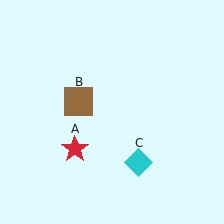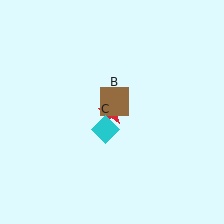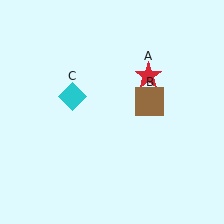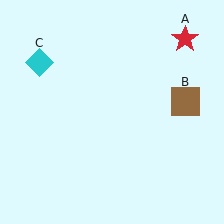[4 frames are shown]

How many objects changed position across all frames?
3 objects changed position: red star (object A), brown square (object B), cyan diamond (object C).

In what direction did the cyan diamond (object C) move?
The cyan diamond (object C) moved up and to the left.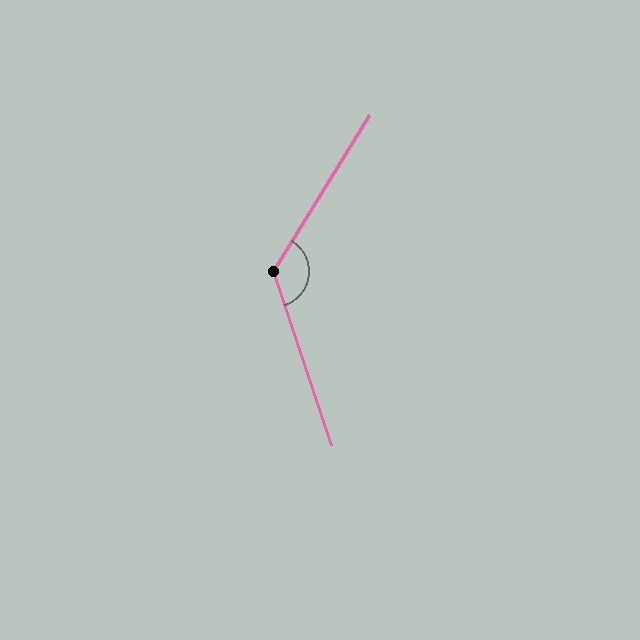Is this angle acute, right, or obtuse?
It is obtuse.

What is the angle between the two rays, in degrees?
Approximately 130 degrees.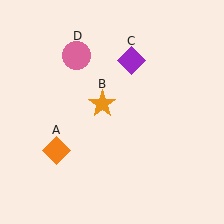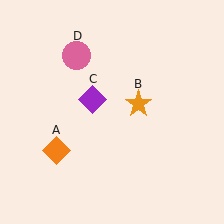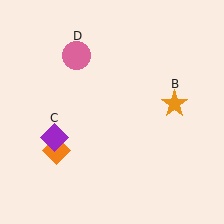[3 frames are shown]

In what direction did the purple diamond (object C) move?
The purple diamond (object C) moved down and to the left.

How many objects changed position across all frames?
2 objects changed position: orange star (object B), purple diamond (object C).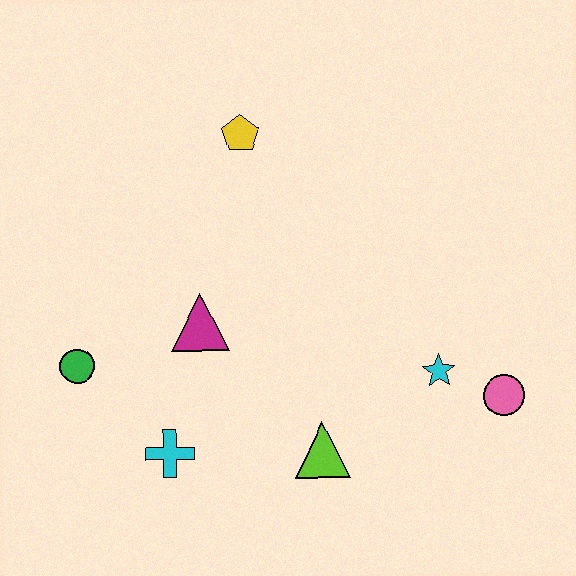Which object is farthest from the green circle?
The pink circle is farthest from the green circle.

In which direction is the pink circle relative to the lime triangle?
The pink circle is to the right of the lime triangle.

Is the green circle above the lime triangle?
Yes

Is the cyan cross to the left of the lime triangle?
Yes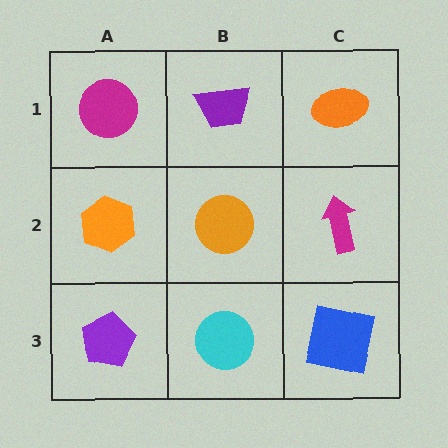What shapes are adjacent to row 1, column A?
An orange hexagon (row 2, column A), a purple trapezoid (row 1, column B).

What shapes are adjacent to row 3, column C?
A magenta arrow (row 2, column C), a cyan circle (row 3, column B).